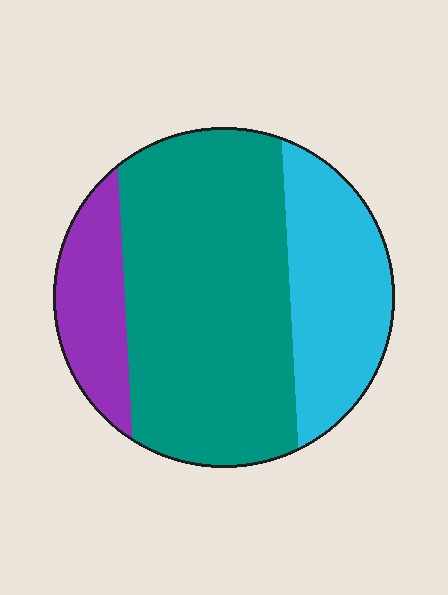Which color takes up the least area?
Purple, at roughly 15%.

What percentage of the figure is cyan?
Cyan takes up about one quarter (1/4) of the figure.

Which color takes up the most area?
Teal, at roughly 60%.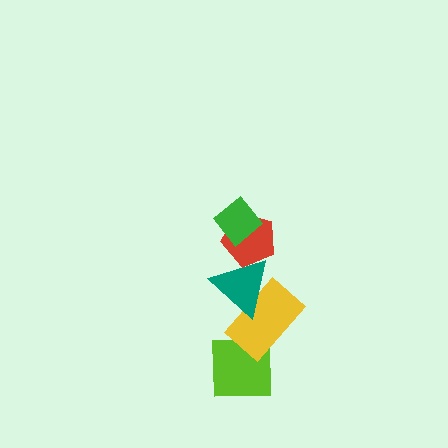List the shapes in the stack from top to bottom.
From top to bottom: the green diamond, the red pentagon, the teal triangle, the yellow rectangle, the lime square.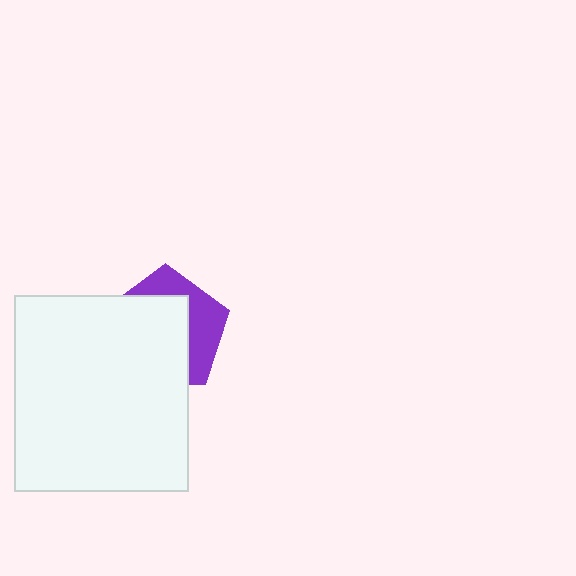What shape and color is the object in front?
The object in front is a white rectangle.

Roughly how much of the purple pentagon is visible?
A small part of it is visible (roughly 37%).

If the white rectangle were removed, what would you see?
You would see the complete purple pentagon.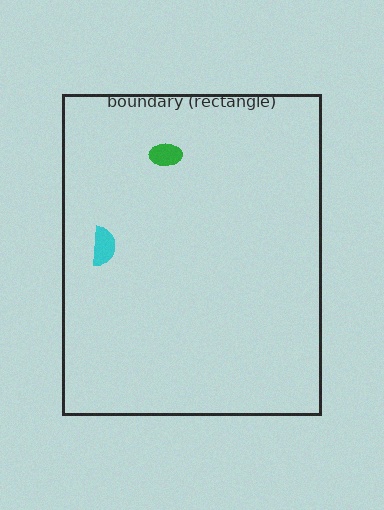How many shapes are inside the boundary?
2 inside, 0 outside.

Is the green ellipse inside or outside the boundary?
Inside.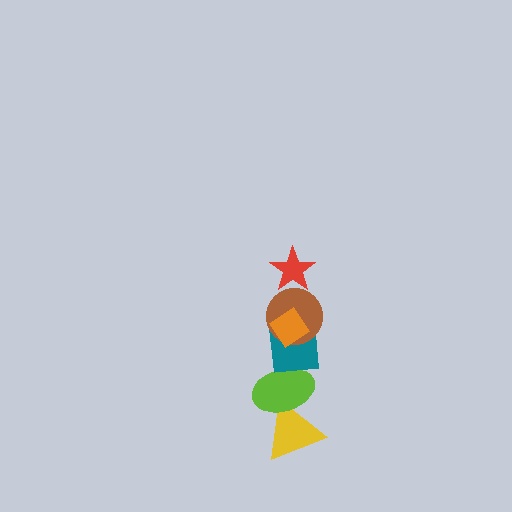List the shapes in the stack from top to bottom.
From top to bottom: the red star, the orange diamond, the brown circle, the teal square, the lime ellipse, the yellow triangle.